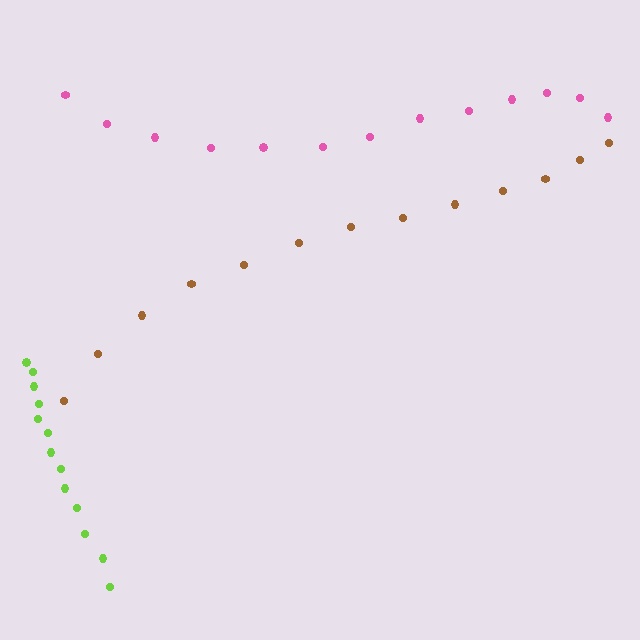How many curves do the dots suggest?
There are 3 distinct paths.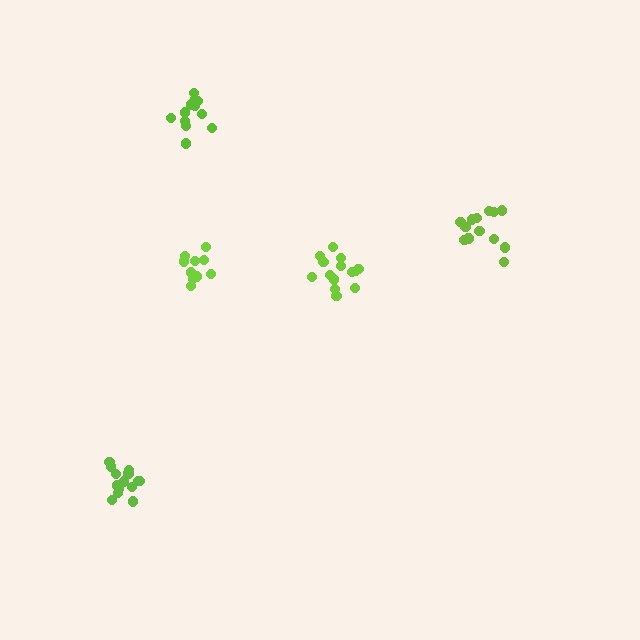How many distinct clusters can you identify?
There are 5 distinct clusters.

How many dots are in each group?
Group 1: 14 dots, Group 2: 13 dots, Group 3: 14 dots, Group 4: 13 dots, Group 5: 10 dots (64 total).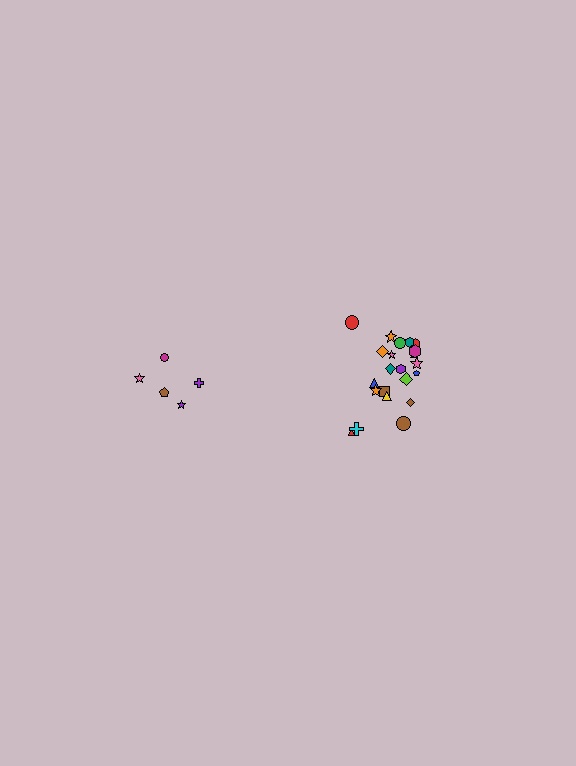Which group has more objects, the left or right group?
The right group.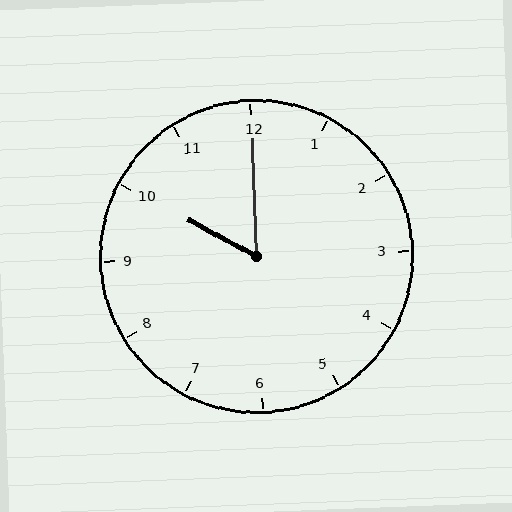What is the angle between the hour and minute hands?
Approximately 60 degrees.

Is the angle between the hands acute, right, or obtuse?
It is acute.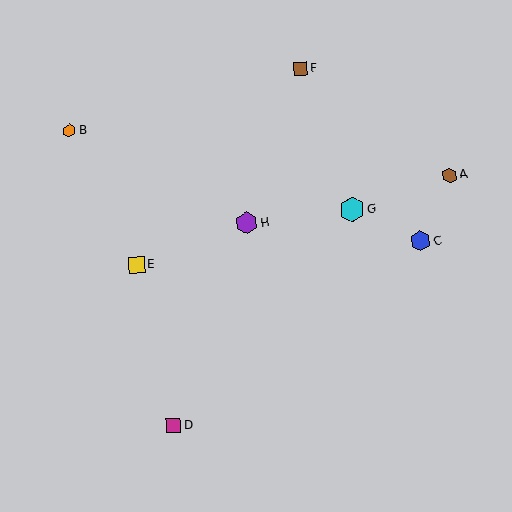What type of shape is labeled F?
Shape F is a brown square.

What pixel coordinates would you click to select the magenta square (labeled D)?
Click at (173, 426) to select the magenta square D.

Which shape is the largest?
The cyan hexagon (labeled G) is the largest.